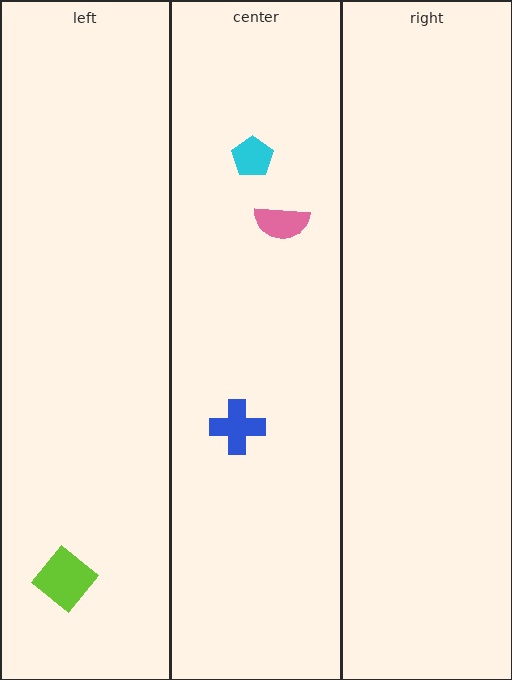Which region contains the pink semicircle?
The center region.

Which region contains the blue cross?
The center region.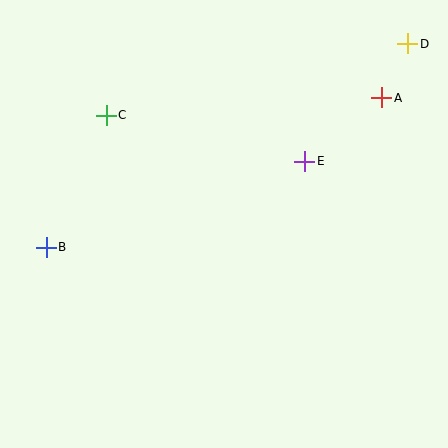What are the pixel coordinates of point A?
Point A is at (382, 98).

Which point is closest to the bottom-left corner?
Point B is closest to the bottom-left corner.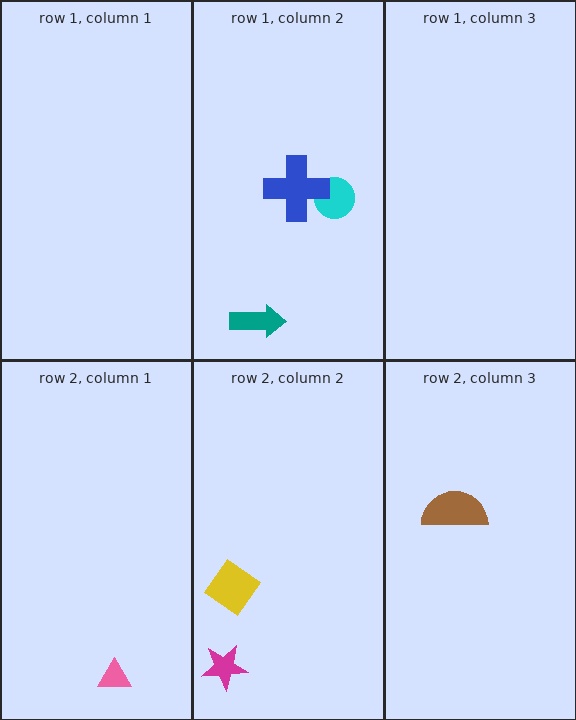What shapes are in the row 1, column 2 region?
The cyan circle, the teal arrow, the blue cross.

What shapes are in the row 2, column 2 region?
The magenta star, the yellow diamond.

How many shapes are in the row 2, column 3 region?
1.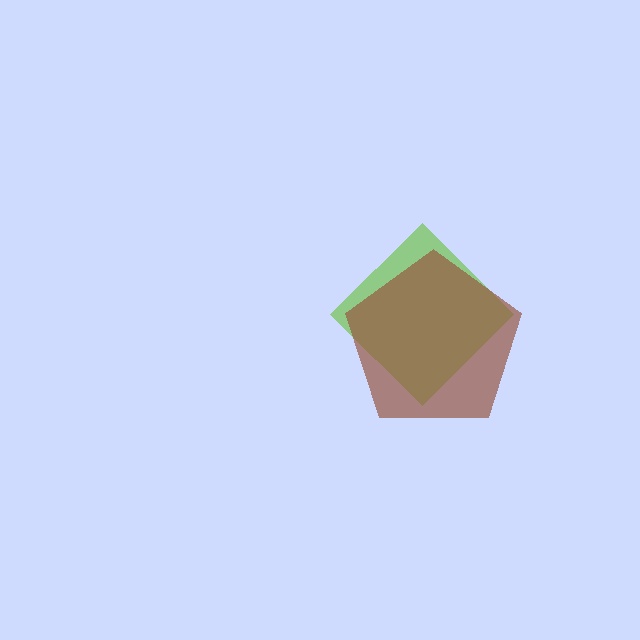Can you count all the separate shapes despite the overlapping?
Yes, there are 2 separate shapes.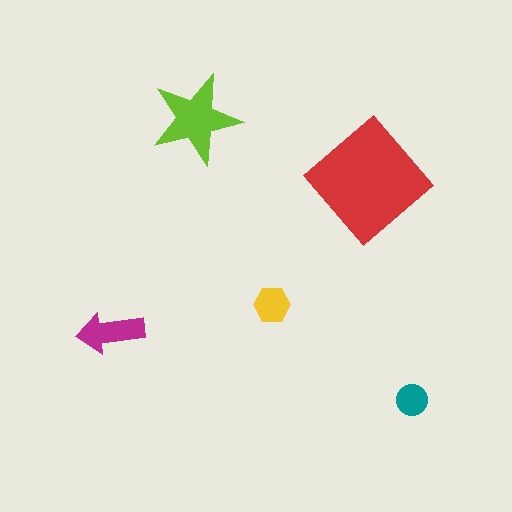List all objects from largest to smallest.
The red diamond, the lime star, the magenta arrow, the yellow hexagon, the teal circle.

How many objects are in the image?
There are 5 objects in the image.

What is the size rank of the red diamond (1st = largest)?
1st.